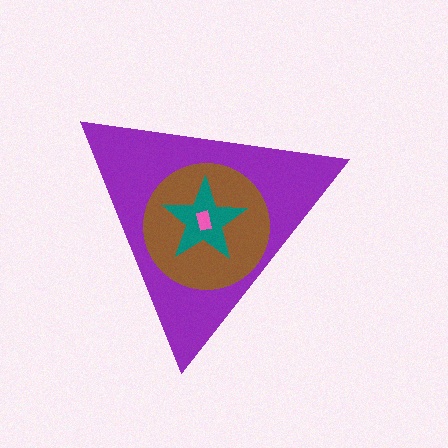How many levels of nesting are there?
4.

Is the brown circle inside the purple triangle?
Yes.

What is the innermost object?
The pink rectangle.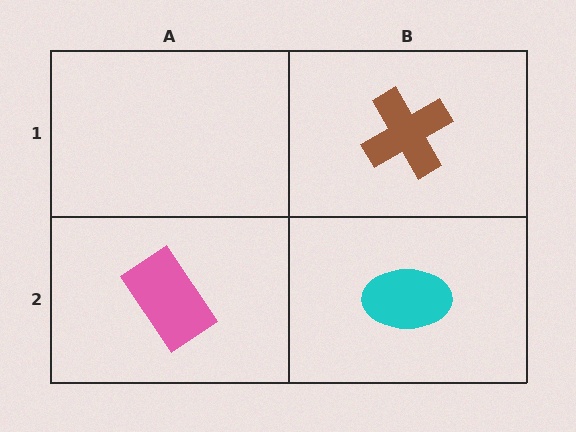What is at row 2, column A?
A pink rectangle.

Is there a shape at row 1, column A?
No, that cell is empty.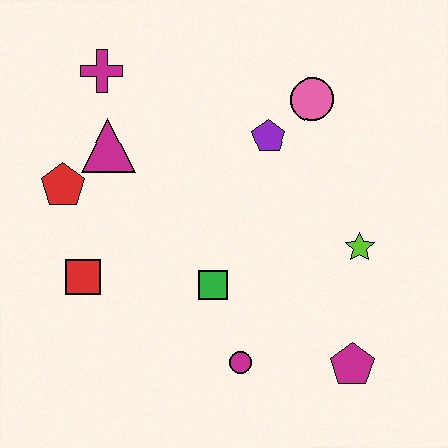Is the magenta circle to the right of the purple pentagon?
No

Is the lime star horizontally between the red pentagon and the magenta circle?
No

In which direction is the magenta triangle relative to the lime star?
The magenta triangle is to the left of the lime star.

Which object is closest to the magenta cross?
The magenta triangle is closest to the magenta cross.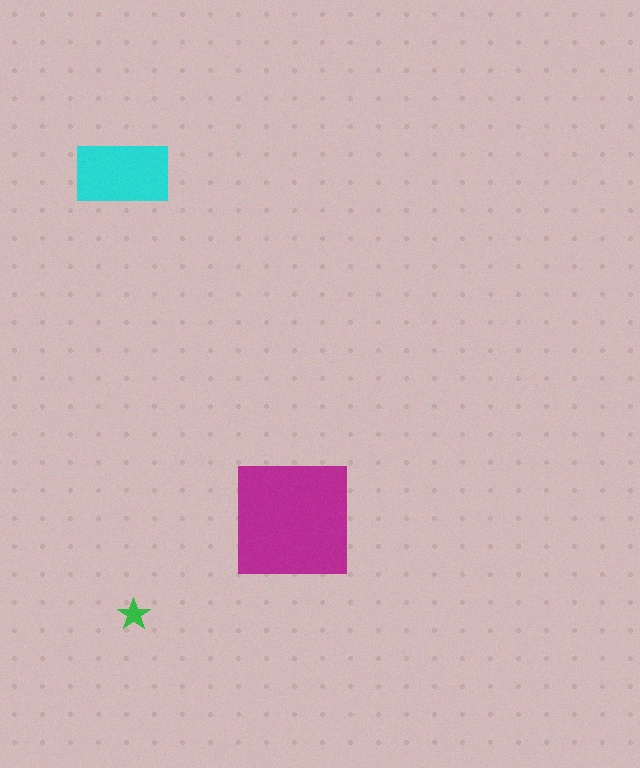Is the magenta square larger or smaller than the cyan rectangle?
Larger.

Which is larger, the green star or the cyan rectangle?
The cyan rectangle.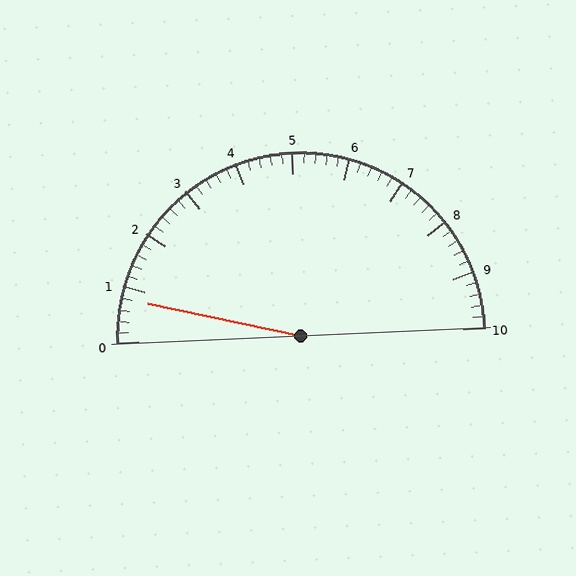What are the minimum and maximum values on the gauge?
The gauge ranges from 0 to 10.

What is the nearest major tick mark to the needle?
The nearest major tick mark is 1.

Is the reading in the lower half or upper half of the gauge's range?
The reading is in the lower half of the range (0 to 10).